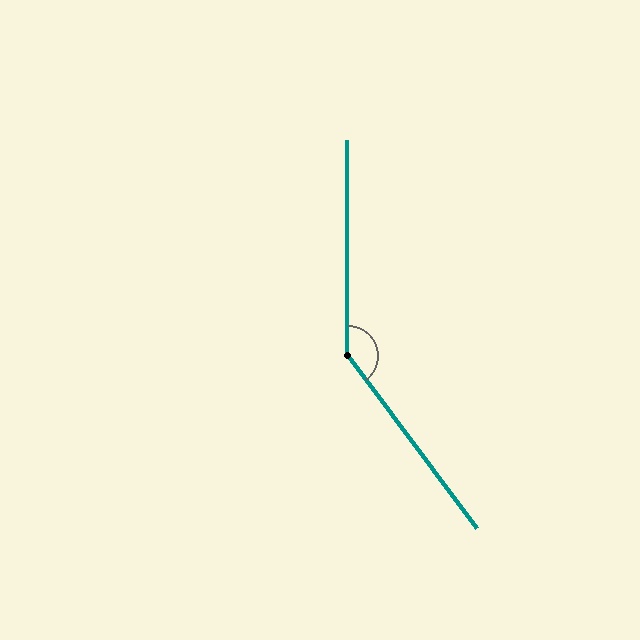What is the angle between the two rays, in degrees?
Approximately 143 degrees.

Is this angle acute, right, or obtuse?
It is obtuse.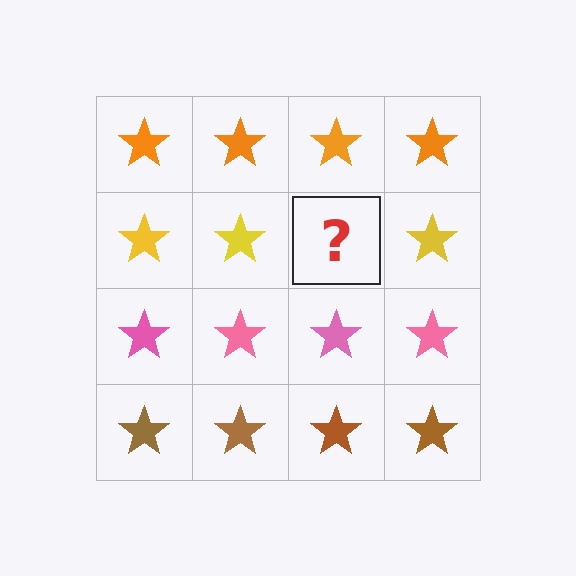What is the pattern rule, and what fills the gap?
The rule is that each row has a consistent color. The gap should be filled with a yellow star.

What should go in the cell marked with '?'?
The missing cell should contain a yellow star.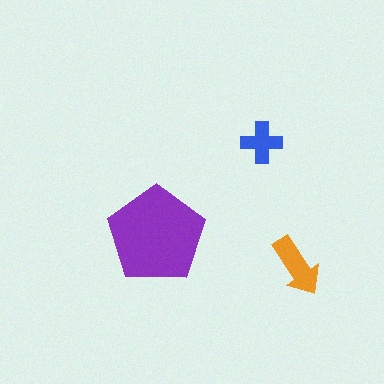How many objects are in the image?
There are 3 objects in the image.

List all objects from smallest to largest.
The blue cross, the orange arrow, the purple pentagon.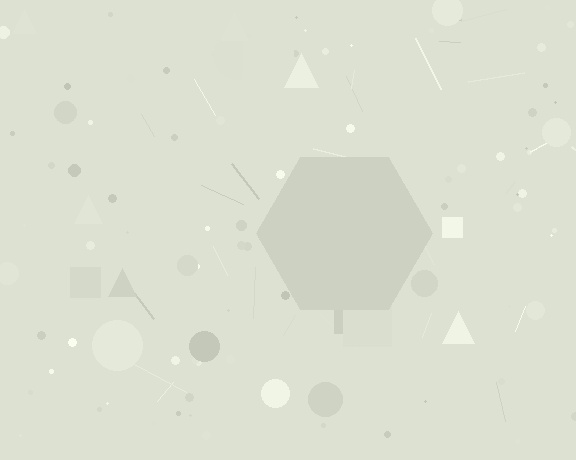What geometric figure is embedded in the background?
A hexagon is embedded in the background.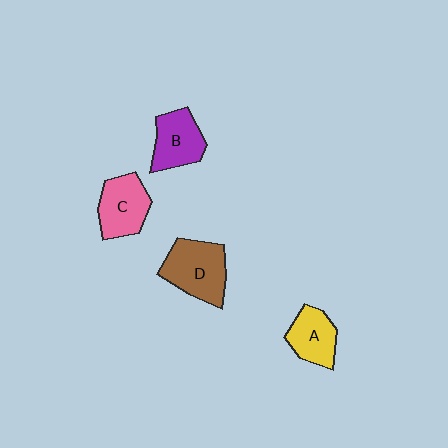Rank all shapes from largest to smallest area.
From largest to smallest: D (brown), C (pink), B (purple), A (yellow).